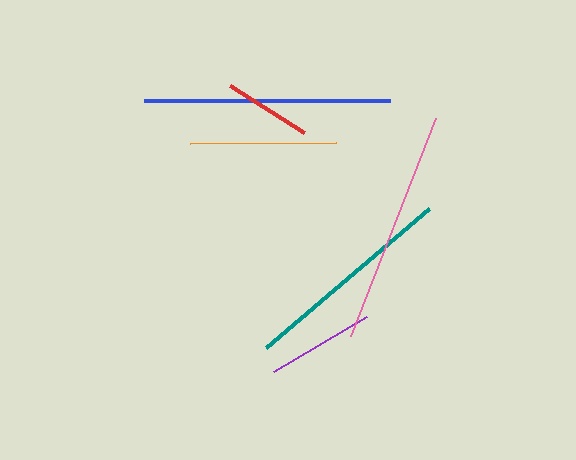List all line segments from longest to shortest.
From longest to shortest: blue, pink, teal, orange, purple, red.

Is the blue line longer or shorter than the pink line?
The blue line is longer than the pink line.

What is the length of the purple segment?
The purple segment is approximately 108 pixels long.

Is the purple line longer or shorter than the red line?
The purple line is longer than the red line.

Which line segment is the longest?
The blue line is the longest at approximately 246 pixels.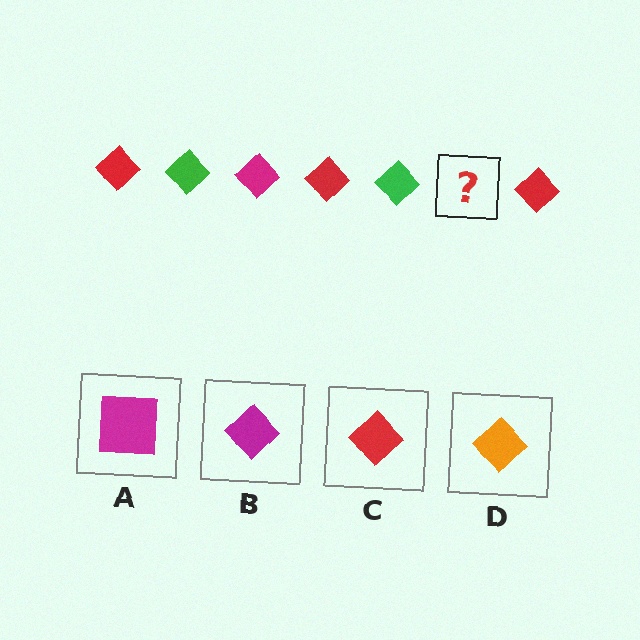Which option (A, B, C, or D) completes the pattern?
B.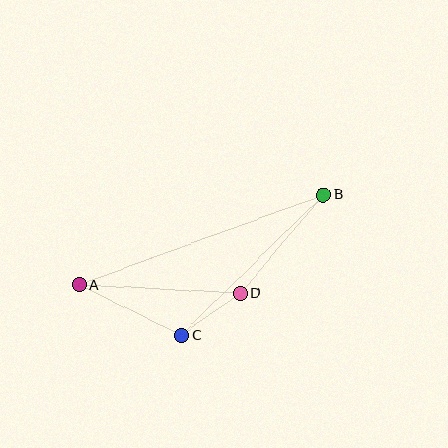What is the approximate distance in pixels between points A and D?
The distance between A and D is approximately 161 pixels.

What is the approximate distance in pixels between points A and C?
The distance between A and C is approximately 114 pixels.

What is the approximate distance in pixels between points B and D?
The distance between B and D is approximately 129 pixels.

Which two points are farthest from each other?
Points A and B are farthest from each other.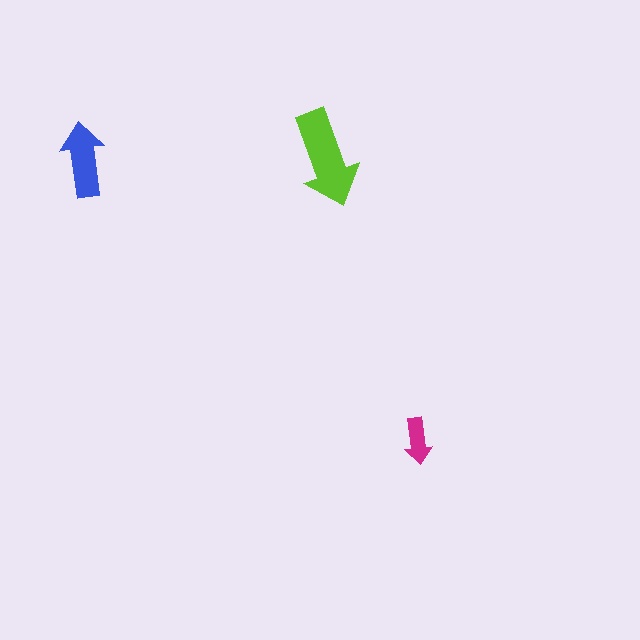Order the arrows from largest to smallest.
the lime one, the blue one, the magenta one.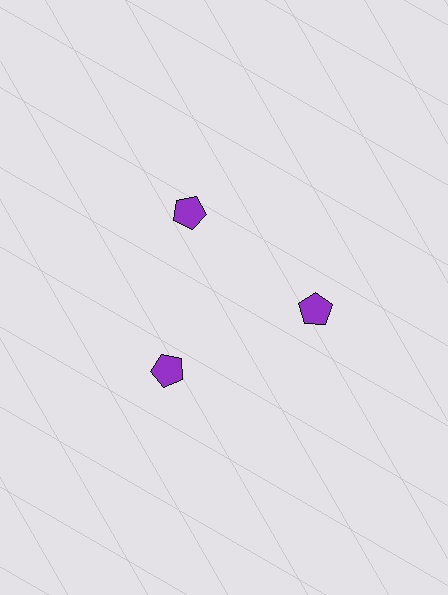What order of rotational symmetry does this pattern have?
This pattern has 3-fold rotational symmetry.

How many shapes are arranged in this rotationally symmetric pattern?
There are 3 shapes, arranged in 3 groups of 1.